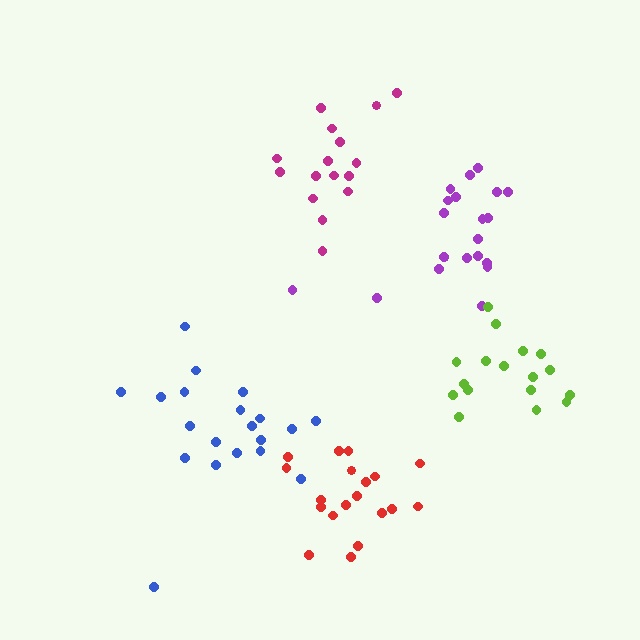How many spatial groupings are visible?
There are 5 spatial groupings.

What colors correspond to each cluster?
The clusters are colored: purple, lime, magenta, blue, red.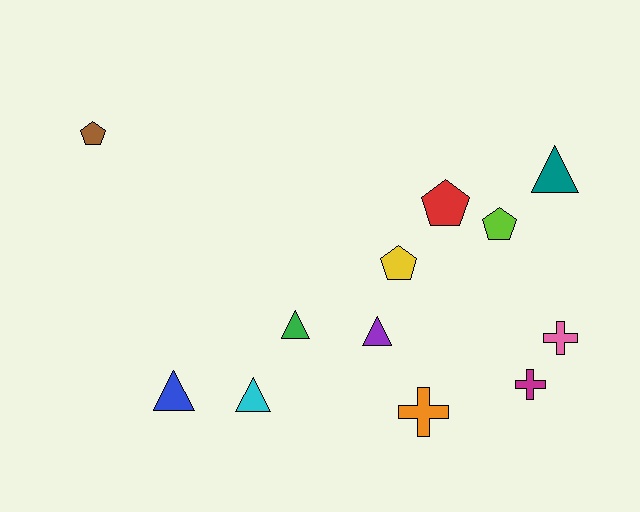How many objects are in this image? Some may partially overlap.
There are 12 objects.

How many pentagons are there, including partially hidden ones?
There are 4 pentagons.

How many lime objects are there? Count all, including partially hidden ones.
There is 1 lime object.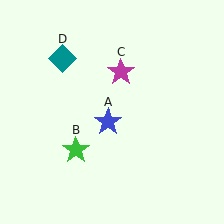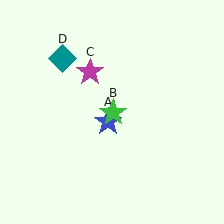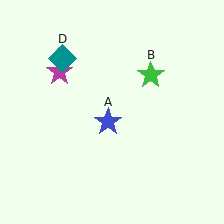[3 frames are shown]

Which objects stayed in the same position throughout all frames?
Blue star (object A) and teal diamond (object D) remained stationary.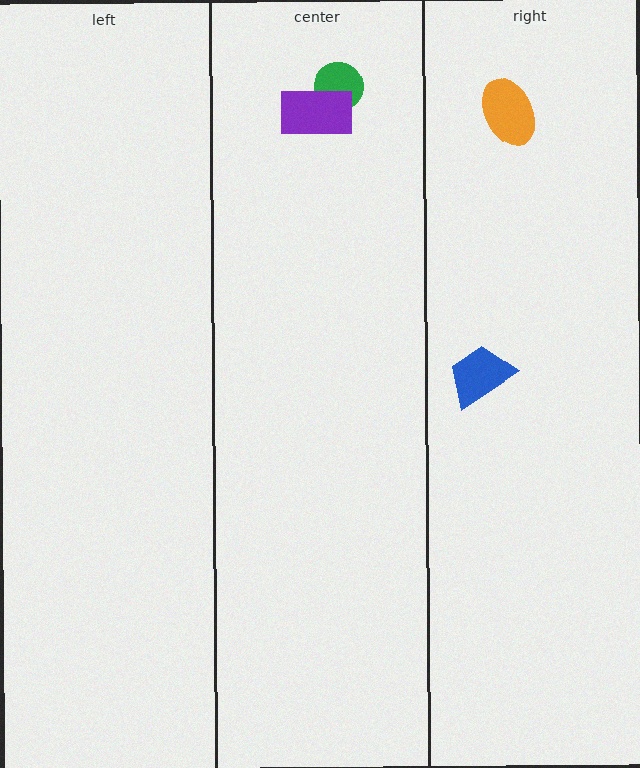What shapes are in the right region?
The blue trapezoid, the orange ellipse.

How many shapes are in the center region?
2.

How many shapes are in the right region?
2.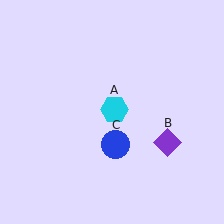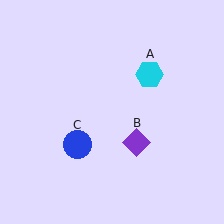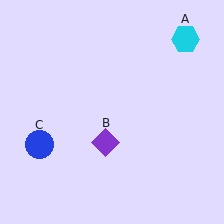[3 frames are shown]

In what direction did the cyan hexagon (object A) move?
The cyan hexagon (object A) moved up and to the right.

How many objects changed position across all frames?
3 objects changed position: cyan hexagon (object A), purple diamond (object B), blue circle (object C).